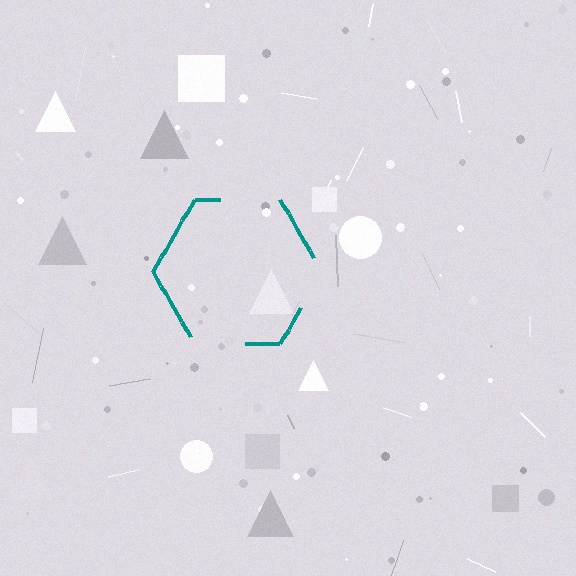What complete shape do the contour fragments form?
The contour fragments form a hexagon.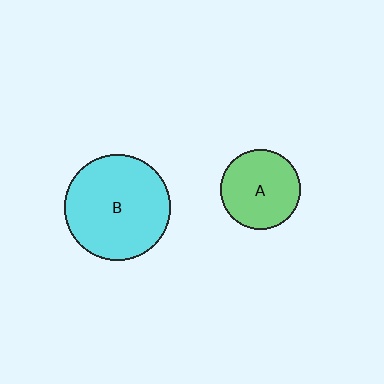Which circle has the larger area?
Circle B (cyan).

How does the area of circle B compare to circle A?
Approximately 1.8 times.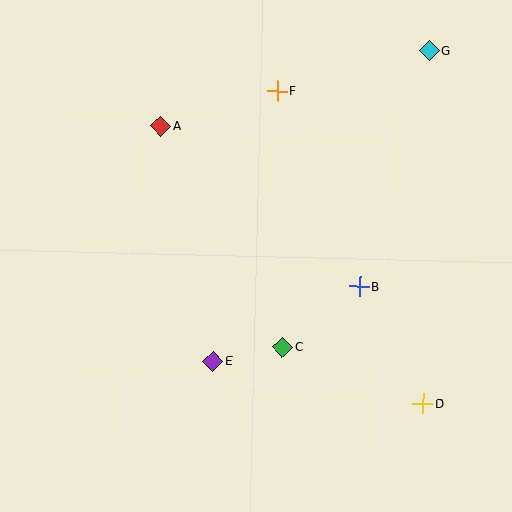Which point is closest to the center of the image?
Point C at (283, 347) is closest to the center.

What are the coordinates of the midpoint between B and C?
The midpoint between B and C is at (321, 317).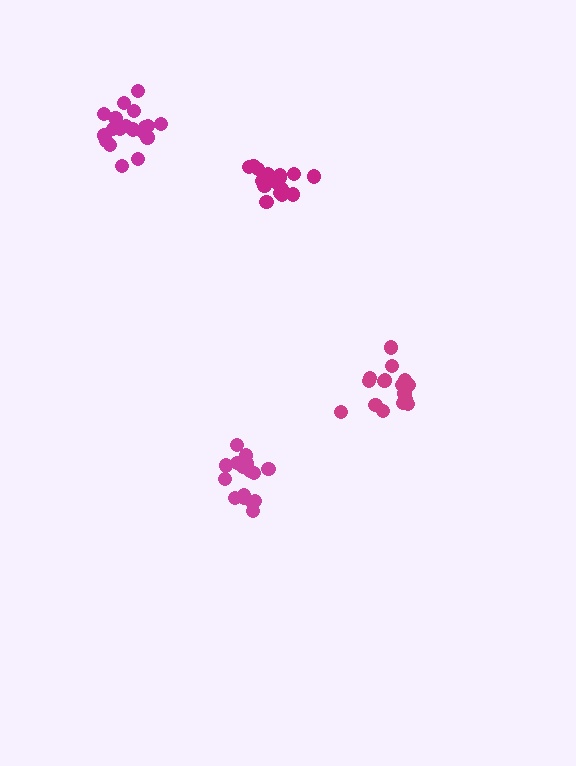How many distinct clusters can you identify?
There are 4 distinct clusters.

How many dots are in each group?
Group 1: 19 dots, Group 2: 18 dots, Group 3: 16 dots, Group 4: 20 dots (73 total).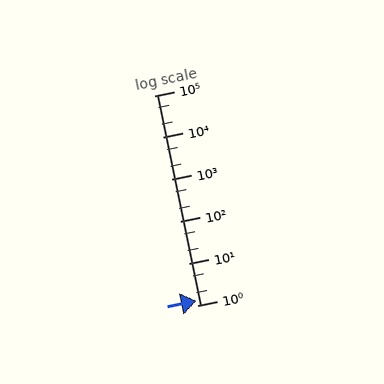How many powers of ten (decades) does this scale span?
The scale spans 5 decades, from 1 to 100000.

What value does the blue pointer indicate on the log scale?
The pointer indicates approximately 1.3.